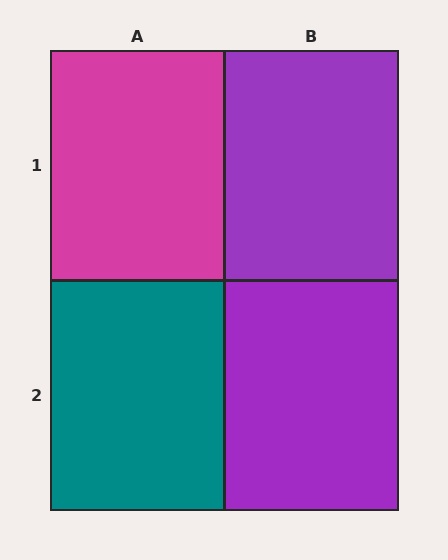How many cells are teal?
1 cell is teal.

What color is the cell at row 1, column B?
Purple.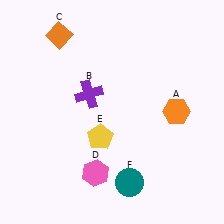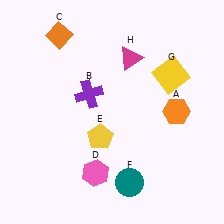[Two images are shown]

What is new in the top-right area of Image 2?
A yellow square (G) was added in the top-right area of Image 2.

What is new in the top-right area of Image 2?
A magenta triangle (H) was added in the top-right area of Image 2.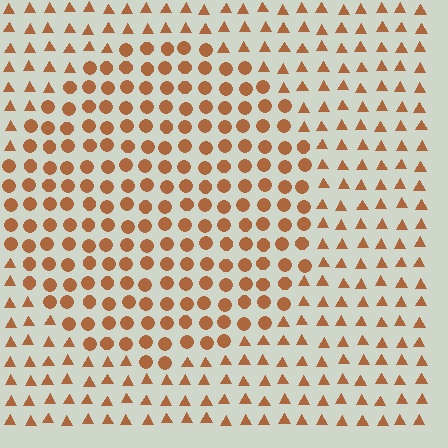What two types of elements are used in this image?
The image uses circles inside the circle region and triangles outside it.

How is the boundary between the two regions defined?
The boundary is defined by a change in element shape: circles inside vs. triangles outside. All elements share the same color and spacing.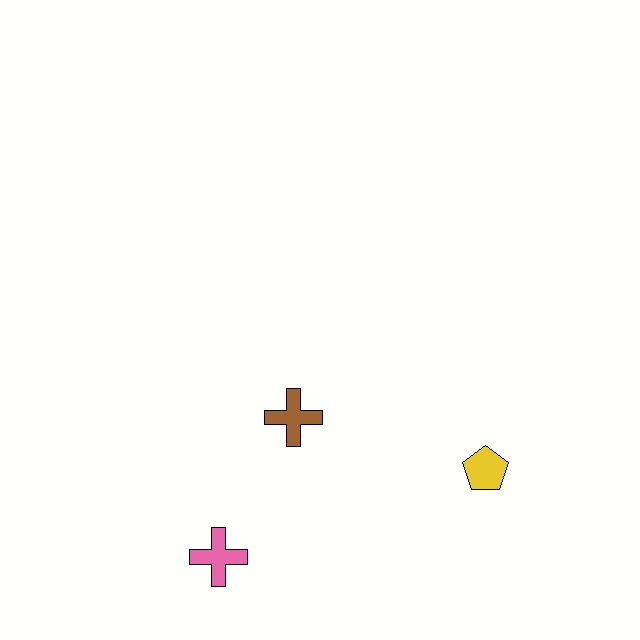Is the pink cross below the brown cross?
Yes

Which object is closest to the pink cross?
The brown cross is closest to the pink cross.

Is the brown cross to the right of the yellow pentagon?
No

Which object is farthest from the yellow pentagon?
The pink cross is farthest from the yellow pentagon.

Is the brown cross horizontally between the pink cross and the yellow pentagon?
Yes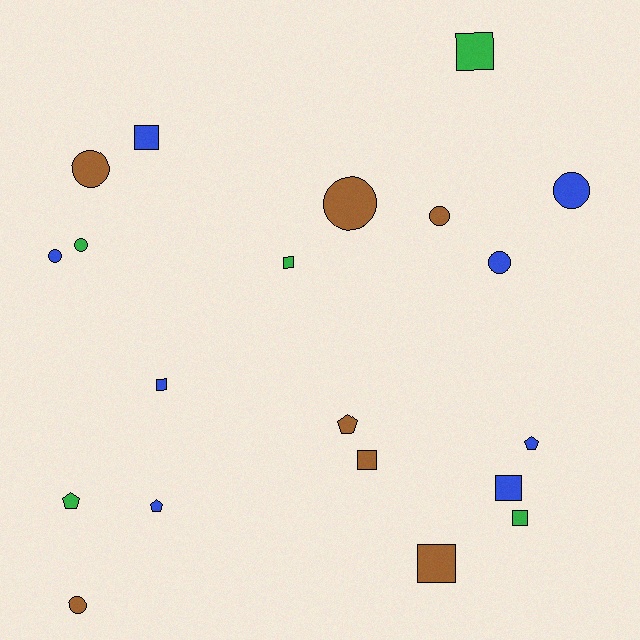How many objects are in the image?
There are 20 objects.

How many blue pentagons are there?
There are 2 blue pentagons.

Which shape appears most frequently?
Circle, with 8 objects.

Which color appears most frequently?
Blue, with 8 objects.